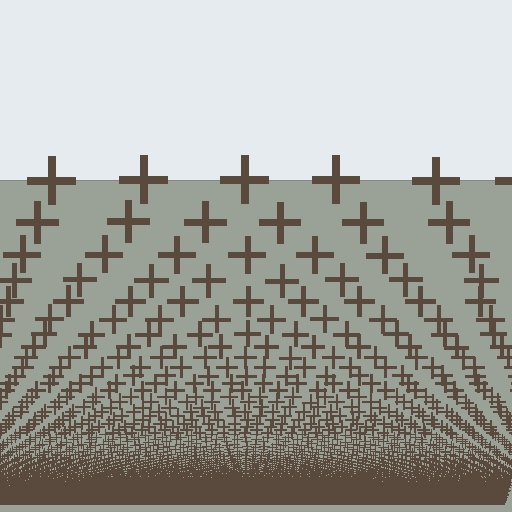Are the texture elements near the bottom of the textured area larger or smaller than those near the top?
Smaller. The gradient is inverted — elements near the bottom are smaller and denser.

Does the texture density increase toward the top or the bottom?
Density increases toward the bottom.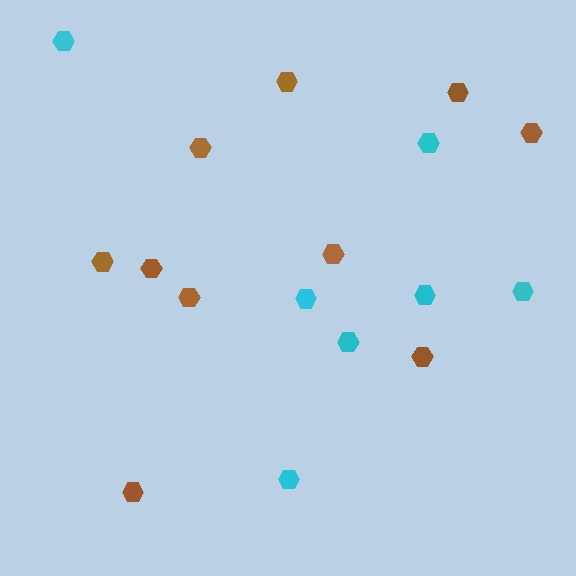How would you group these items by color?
There are 2 groups: one group of cyan hexagons (7) and one group of brown hexagons (10).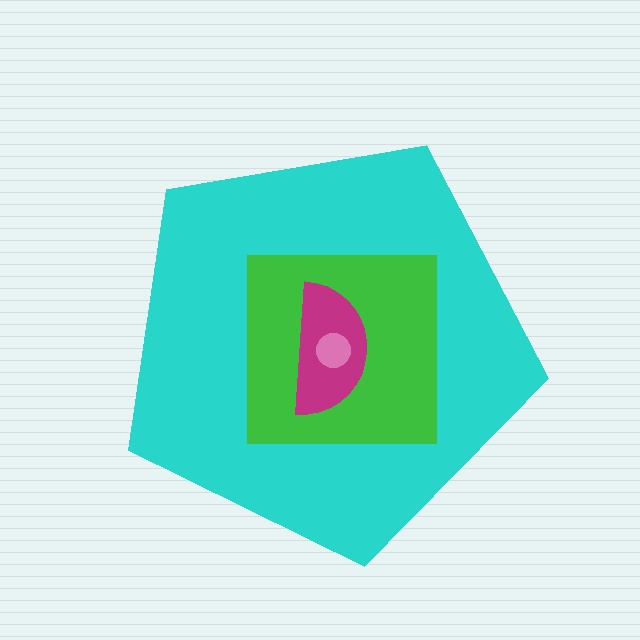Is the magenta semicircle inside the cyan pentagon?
Yes.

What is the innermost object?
The pink circle.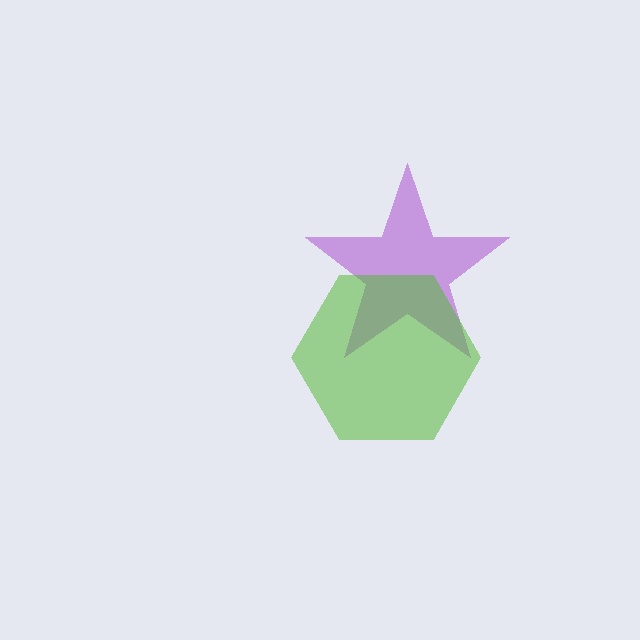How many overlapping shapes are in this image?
There are 2 overlapping shapes in the image.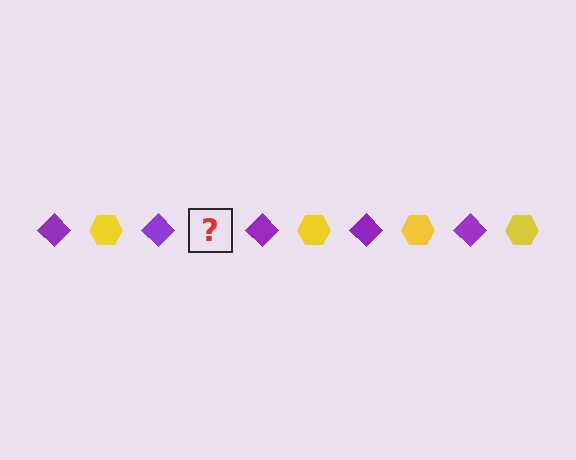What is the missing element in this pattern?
The missing element is a yellow hexagon.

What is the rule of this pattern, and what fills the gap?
The rule is that the pattern alternates between purple diamond and yellow hexagon. The gap should be filled with a yellow hexagon.